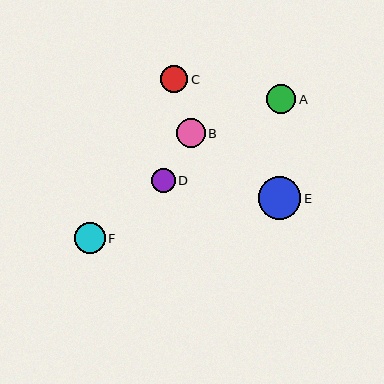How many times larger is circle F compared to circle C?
Circle F is approximately 1.2 times the size of circle C.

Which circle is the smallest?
Circle D is the smallest with a size of approximately 24 pixels.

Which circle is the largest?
Circle E is the largest with a size of approximately 43 pixels.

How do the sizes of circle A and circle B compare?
Circle A and circle B are approximately the same size.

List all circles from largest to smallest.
From largest to smallest: E, F, A, B, C, D.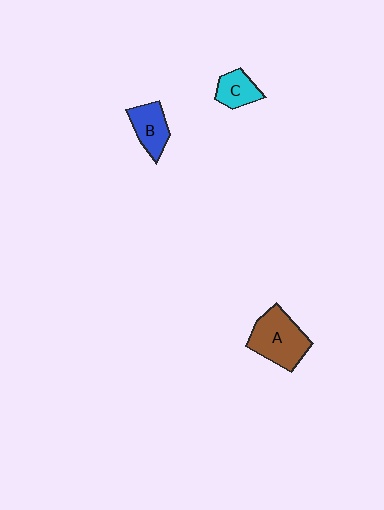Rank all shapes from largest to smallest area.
From largest to smallest: A (brown), B (blue), C (cyan).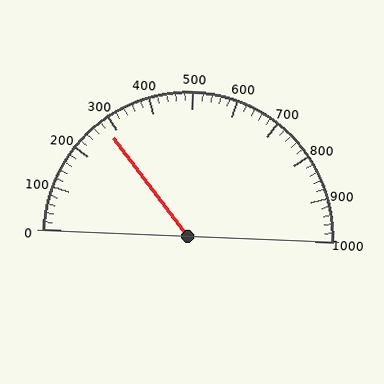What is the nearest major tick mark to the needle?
The nearest major tick mark is 300.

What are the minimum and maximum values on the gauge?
The gauge ranges from 0 to 1000.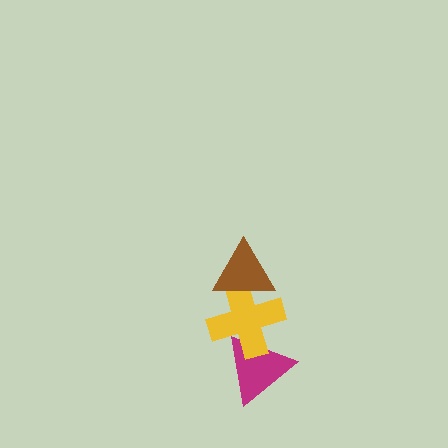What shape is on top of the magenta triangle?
The yellow cross is on top of the magenta triangle.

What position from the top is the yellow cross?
The yellow cross is 2nd from the top.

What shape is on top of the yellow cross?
The brown triangle is on top of the yellow cross.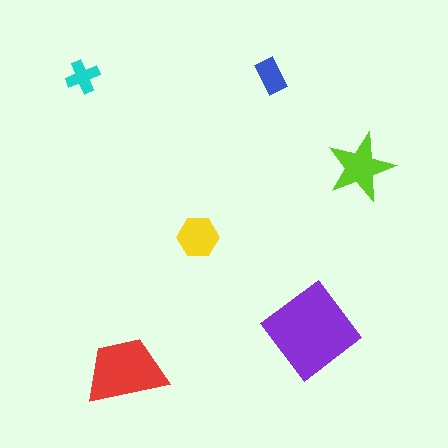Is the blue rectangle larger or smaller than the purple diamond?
Smaller.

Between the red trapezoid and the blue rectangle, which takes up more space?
The red trapezoid.